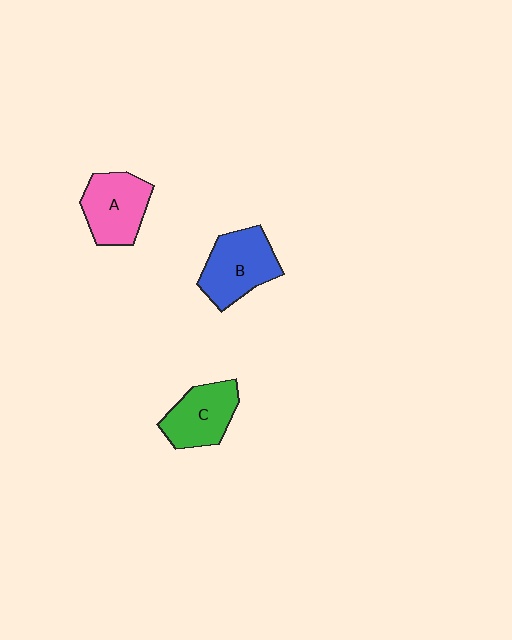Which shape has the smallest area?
Shape C (green).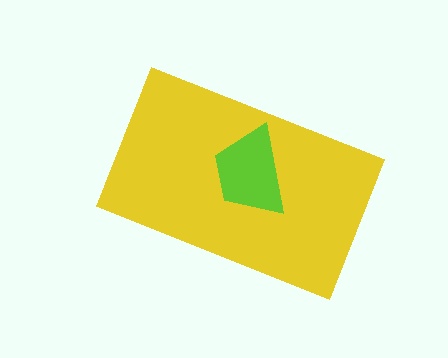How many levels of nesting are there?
2.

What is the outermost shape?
The yellow rectangle.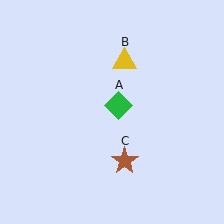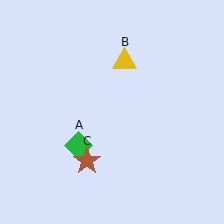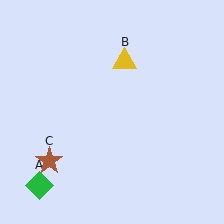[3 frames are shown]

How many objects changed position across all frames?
2 objects changed position: green diamond (object A), brown star (object C).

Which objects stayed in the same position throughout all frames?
Yellow triangle (object B) remained stationary.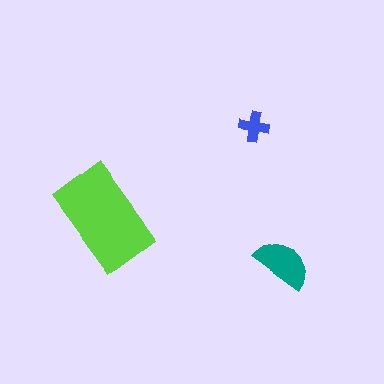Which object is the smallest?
The blue cross.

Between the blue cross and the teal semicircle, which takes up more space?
The teal semicircle.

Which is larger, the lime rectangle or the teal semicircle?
The lime rectangle.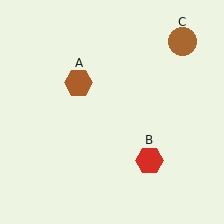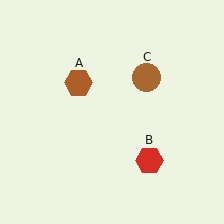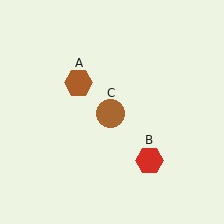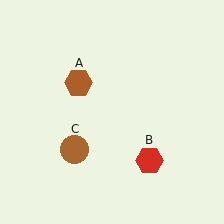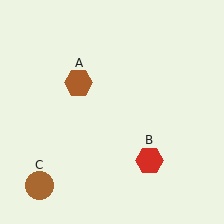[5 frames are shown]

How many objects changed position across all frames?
1 object changed position: brown circle (object C).